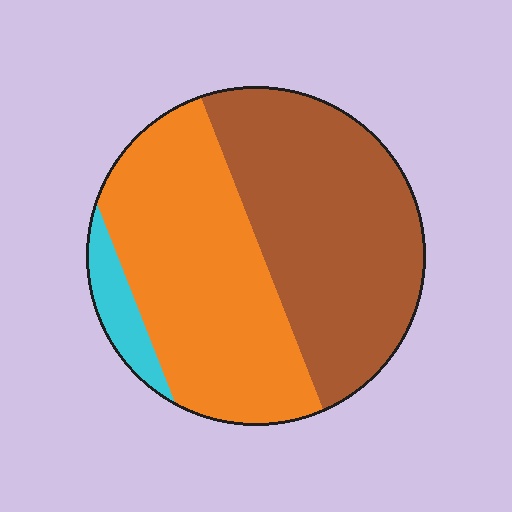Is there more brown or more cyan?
Brown.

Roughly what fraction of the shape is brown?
Brown takes up between a third and a half of the shape.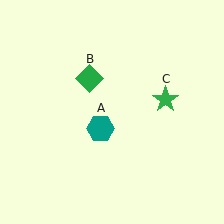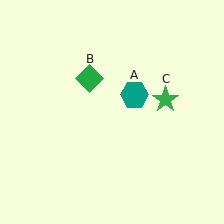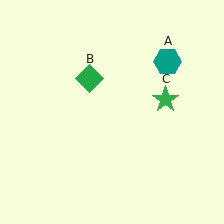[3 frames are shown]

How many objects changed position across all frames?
1 object changed position: teal hexagon (object A).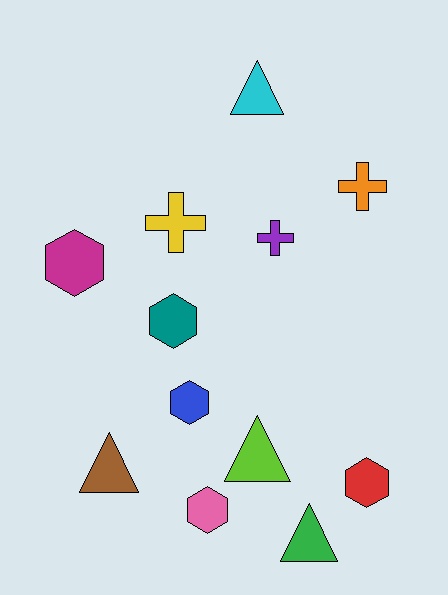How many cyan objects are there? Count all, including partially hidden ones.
There is 1 cyan object.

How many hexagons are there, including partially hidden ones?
There are 5 hexagons.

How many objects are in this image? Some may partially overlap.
There are 12 objects.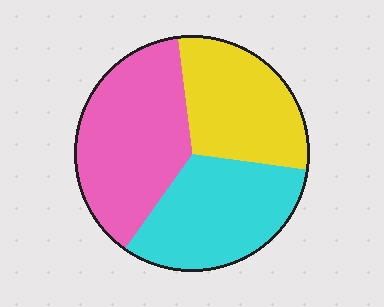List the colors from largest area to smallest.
From largest to smallest: pink, cyan, yellow.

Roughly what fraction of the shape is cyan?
Cyan covers roughly 30% of the shape.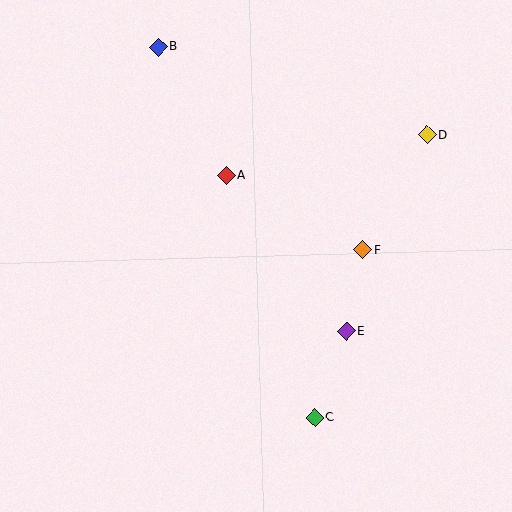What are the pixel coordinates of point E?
Point E is at (347, 332).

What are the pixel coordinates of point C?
Point C is at (315, 418).